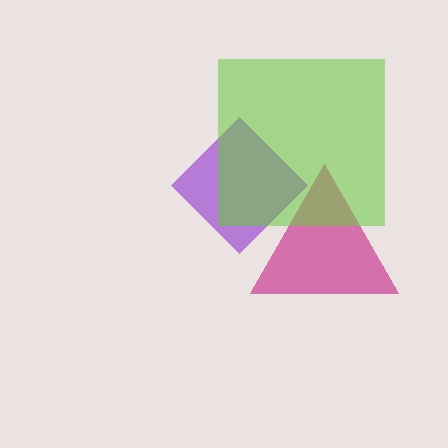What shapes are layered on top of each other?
The layered shapes are: a magenta triangle, a purple diamond, a lime square.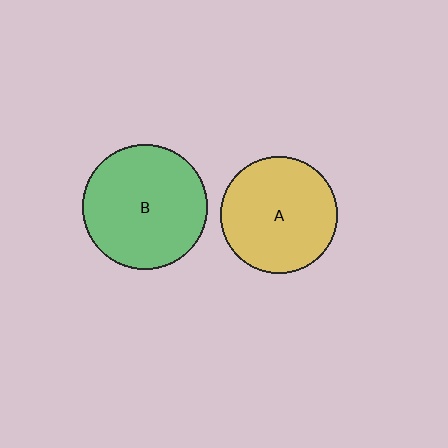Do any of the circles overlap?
No, none of the circles overlap.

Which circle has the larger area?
Circle B (green).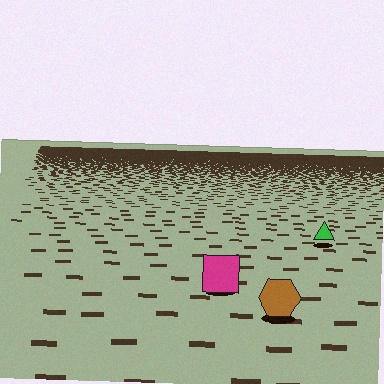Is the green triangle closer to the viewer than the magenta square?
No. The magenta square is closer — you can tell from the texture gradient: the ground texture is coarser near it.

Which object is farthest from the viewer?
The green triangle is farthest from the viewer. It appears smaller and the ground texture around it is denser.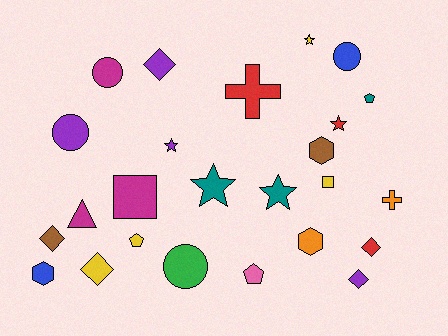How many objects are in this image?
There are 25 objects.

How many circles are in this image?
There are 4 circles.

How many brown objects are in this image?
There are 2 brown objects.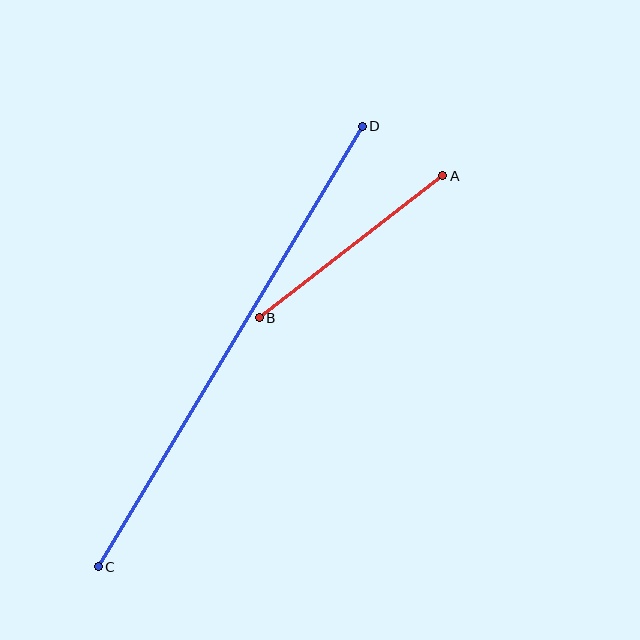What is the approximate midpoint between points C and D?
The midpoint is at approximately (230, 347) pixels.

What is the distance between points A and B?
The distance is approximately 232 pixels.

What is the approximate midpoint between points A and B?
The midpoint is at approximately (351, 247) pixels.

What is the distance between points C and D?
The distance is approximately 513 pixels.